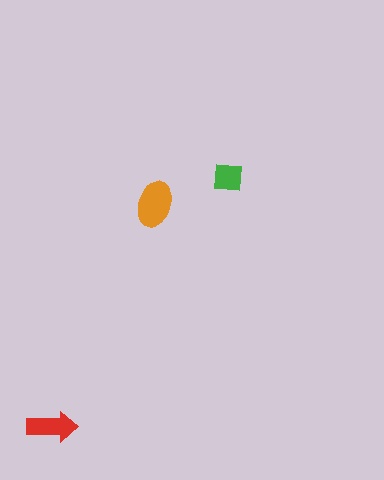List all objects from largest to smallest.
The orange ellipse, the red arrow, the green square.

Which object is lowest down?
The red arrow is bottommost.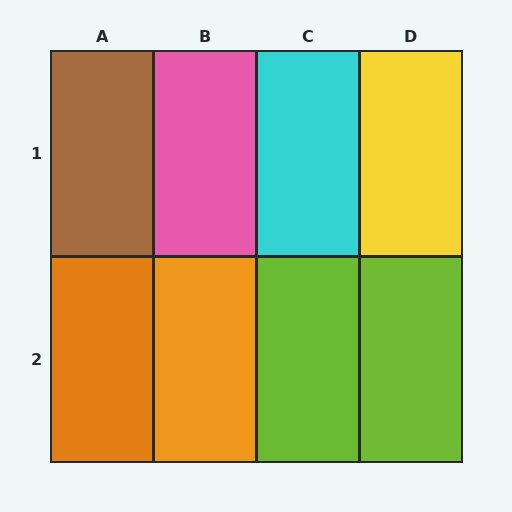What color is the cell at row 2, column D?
Lime.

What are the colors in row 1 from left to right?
Brown, pink, cyan, yellow.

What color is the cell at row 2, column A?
Orange.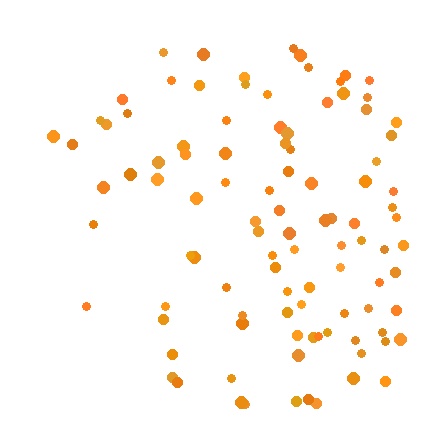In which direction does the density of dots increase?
From left to right, with the right side densest.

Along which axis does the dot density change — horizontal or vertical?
Horizontal.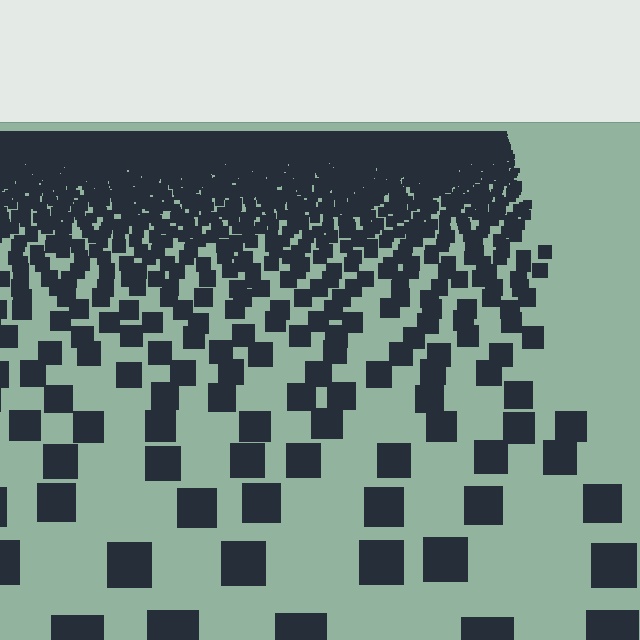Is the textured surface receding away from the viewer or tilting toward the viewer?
The surface is receding away from the viewer. Texture elements get smaller and denser toward the top.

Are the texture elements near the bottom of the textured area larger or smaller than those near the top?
Larger. Near the bottom, elements are closer to the viewer and appear at a bigger on-screen size.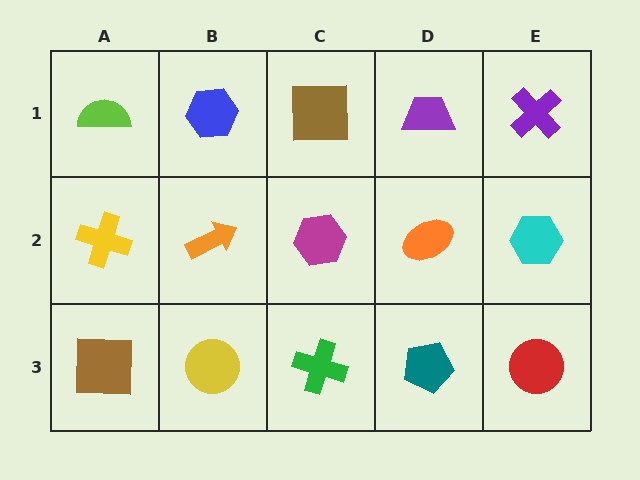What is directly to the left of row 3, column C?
A yellow circle.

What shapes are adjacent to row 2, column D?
A purple trapezoid (row 1, column D), a teal pentagon (row 3, column D), a magenta hexagon (row 2, column C), a cyan hexagon (row 2, column E).